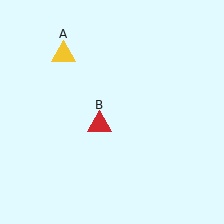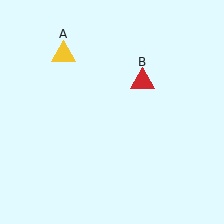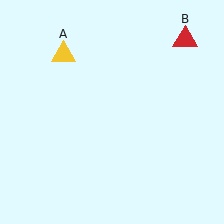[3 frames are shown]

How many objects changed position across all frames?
1 object changed position: red triangle (object B).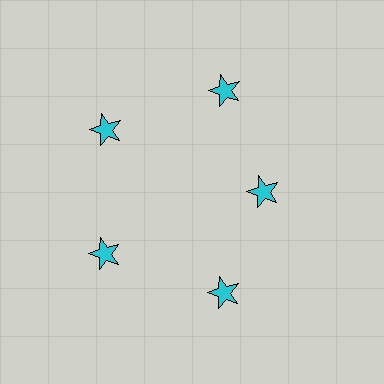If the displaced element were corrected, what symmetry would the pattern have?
It would have 5-fold rotational symmetry — the pattern would map onto itself every 72 degrees.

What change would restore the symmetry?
The symmetry would be restored by moving it outward, back onto the ring so that all 5 stars sit at equal angles and equal distance from the center.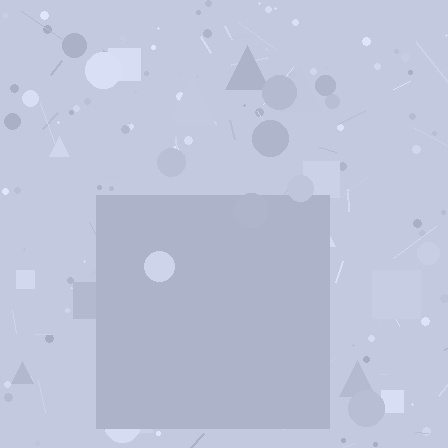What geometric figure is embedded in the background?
A square is embedded in the background.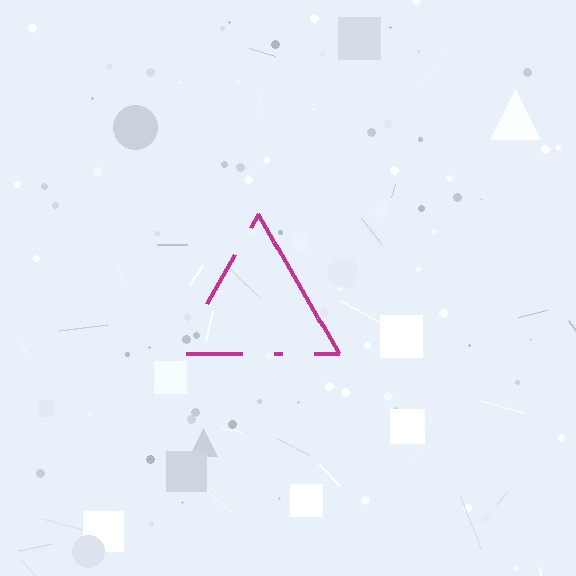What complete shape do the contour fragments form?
The contour fragments form a triangle.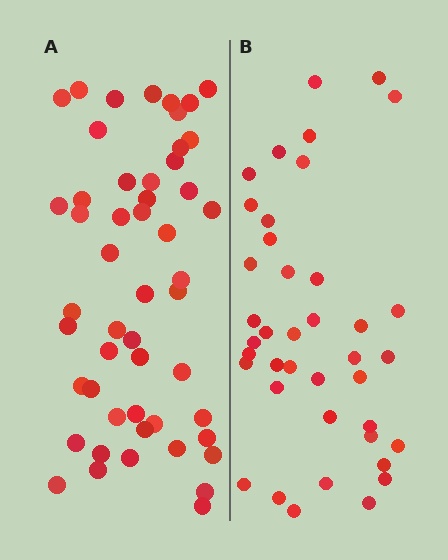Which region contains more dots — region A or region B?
Region A (the left region) has more dots.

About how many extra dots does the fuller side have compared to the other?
Region A has roughly 12 or so more dots than region B.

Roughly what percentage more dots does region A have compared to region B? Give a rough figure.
About 30% more.